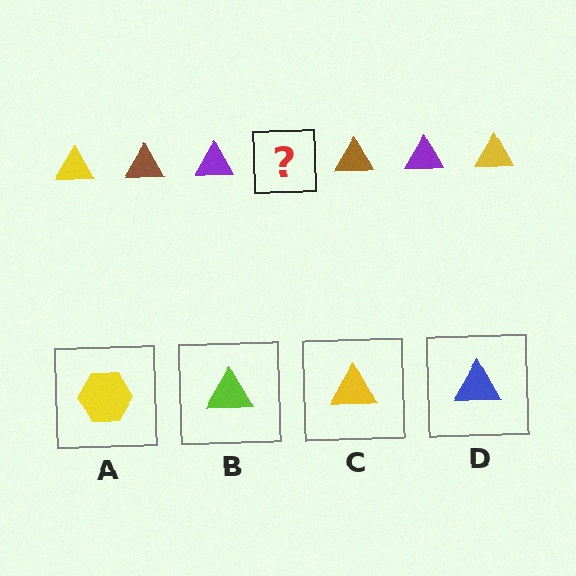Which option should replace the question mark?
Option C.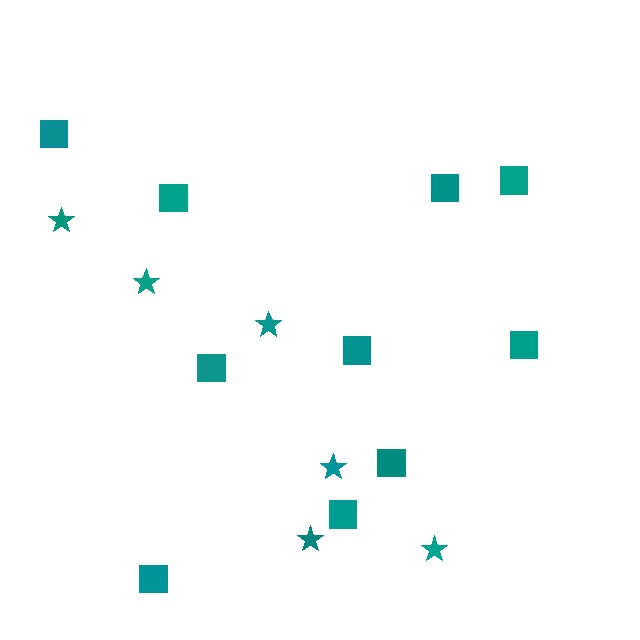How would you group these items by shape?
There are 2 groups: one group of squares (10) and one group of stars (6).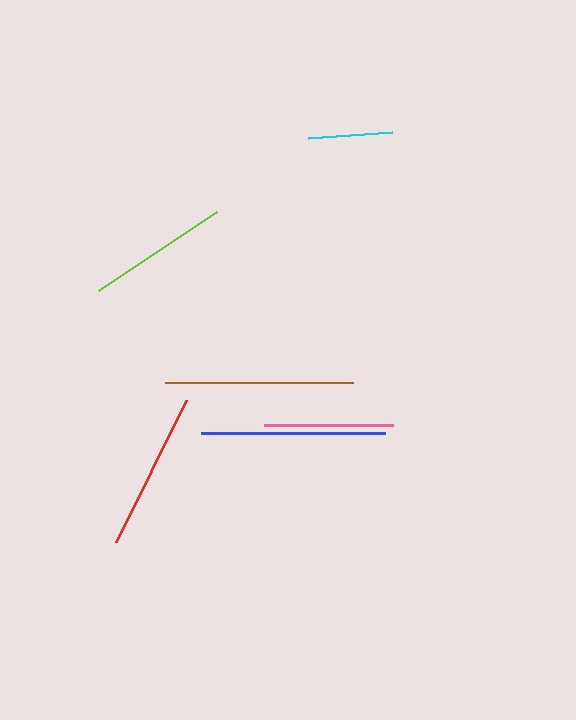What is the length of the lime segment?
The lime segment is approximately 142 pixels long.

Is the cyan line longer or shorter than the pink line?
The pink line is longer than the cyan line.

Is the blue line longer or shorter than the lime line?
The blue line is longer than the lime line.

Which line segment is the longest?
The brown line is the longest at approximately 188 pixels.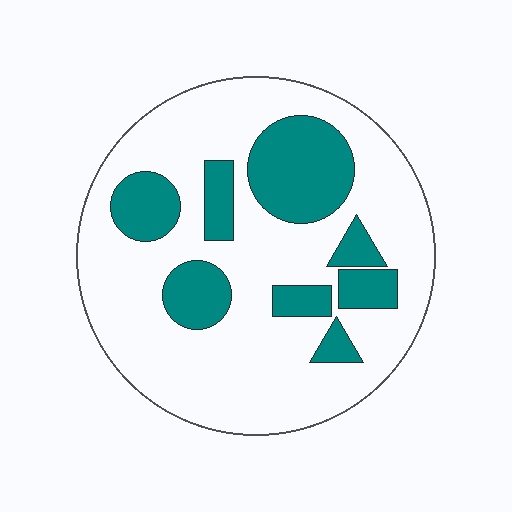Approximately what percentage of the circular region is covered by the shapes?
Approximately 25%.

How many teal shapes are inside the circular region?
8.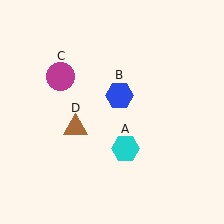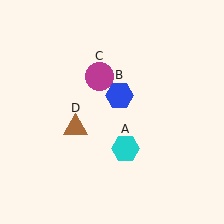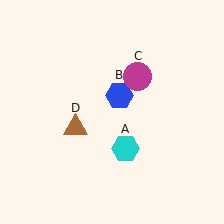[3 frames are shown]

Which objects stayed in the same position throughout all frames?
Cyan hexagon (object A) and blue hexagon (object B) and brown triangle (object D) remained stationary.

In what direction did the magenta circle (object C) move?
The magenta circle (object C) moved right.